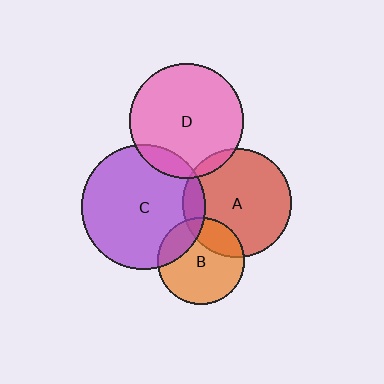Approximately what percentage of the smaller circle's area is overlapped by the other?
Approximately 25%.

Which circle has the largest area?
Circle C (purple).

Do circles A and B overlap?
Yes.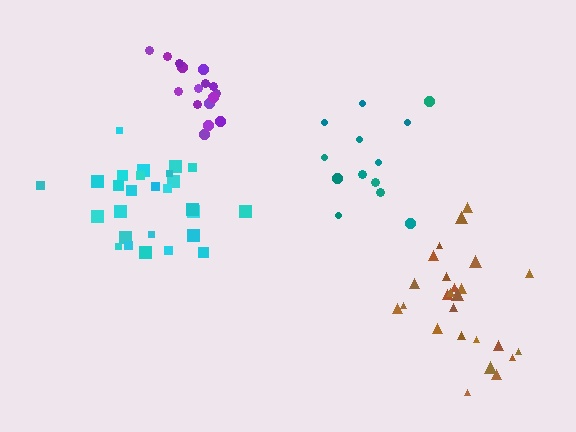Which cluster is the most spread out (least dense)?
Teal.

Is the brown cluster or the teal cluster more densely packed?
Brown.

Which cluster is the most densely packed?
Purple.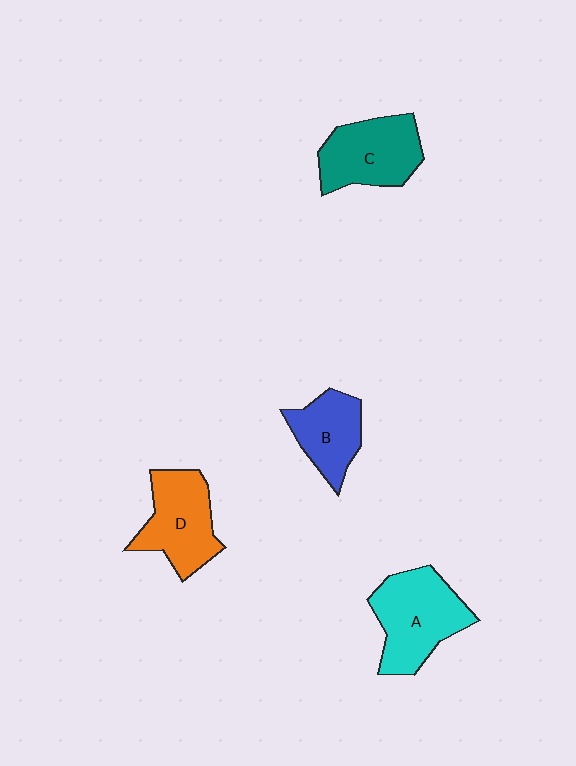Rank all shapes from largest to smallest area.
From largest to smallest: A (cyan), C (teal), D (orange), B (blue).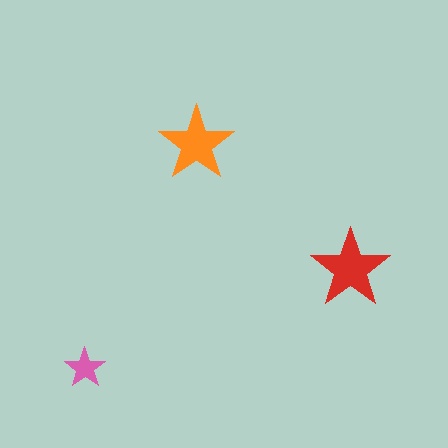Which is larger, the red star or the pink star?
The red one.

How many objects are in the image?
There are 3 objects in the image.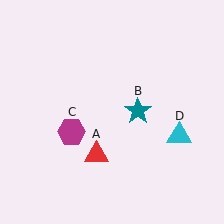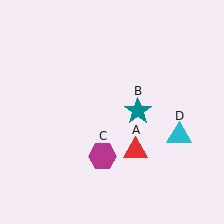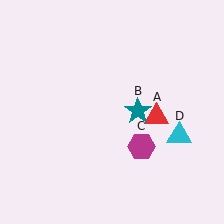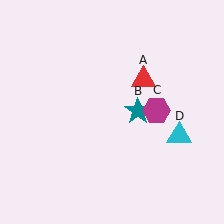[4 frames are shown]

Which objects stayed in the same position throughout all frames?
Teal star (object B) and cyan triangle (object D) remained stationary.